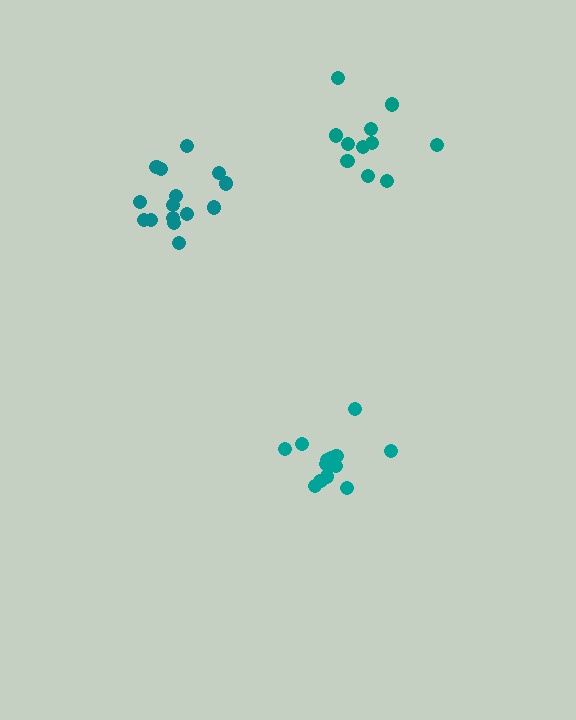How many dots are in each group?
Group 1: 15 dots, Group 2: 13 dots, Group 3: 11 dots (39 total).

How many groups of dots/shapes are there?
There are 3 groups.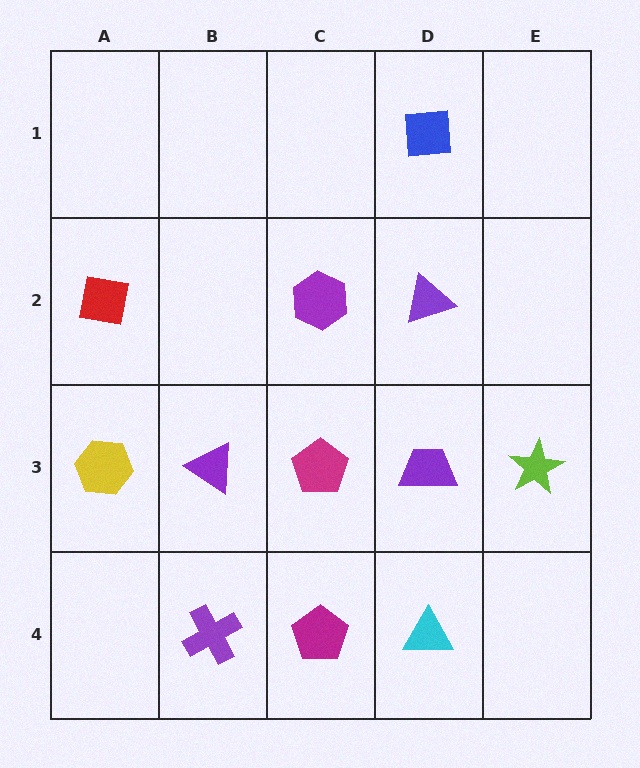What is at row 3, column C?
A magenta pentagon.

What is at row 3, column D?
A purple trapezoid.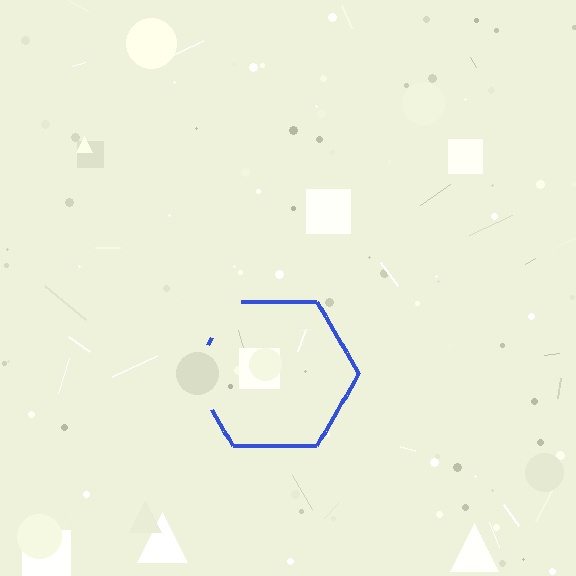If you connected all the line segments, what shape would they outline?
They would outline a hexagon.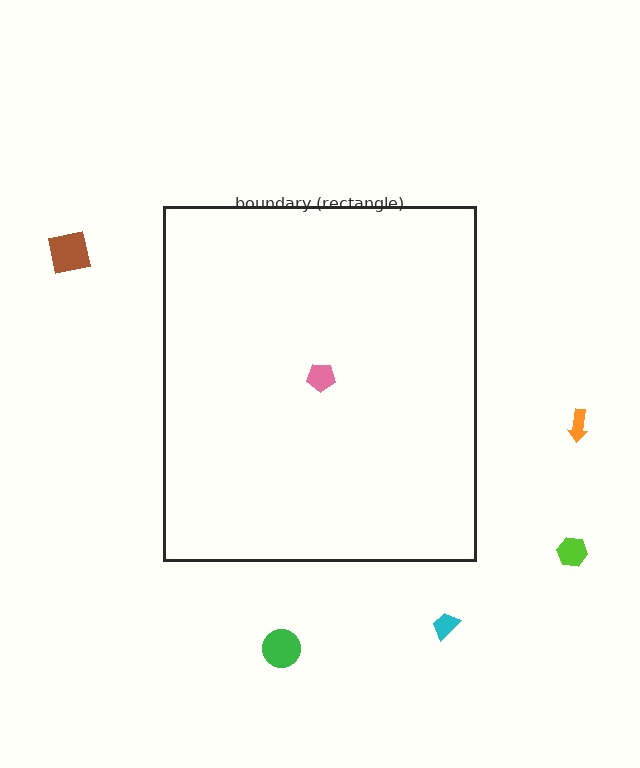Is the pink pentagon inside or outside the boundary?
Inside.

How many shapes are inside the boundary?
1 inside, 5 outside.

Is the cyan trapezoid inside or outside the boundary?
Outside.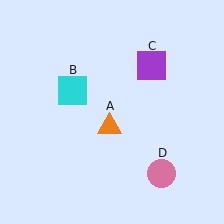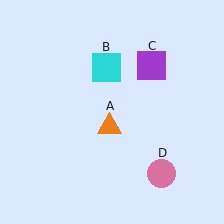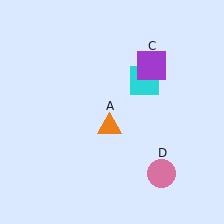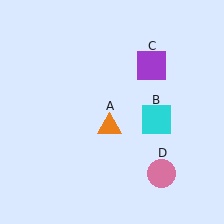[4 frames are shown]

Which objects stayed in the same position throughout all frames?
Orange triangle (object A) and purple square (object C) and pink circle (object D) remained stationary.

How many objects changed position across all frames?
1 object changed position: cyan square (object B).